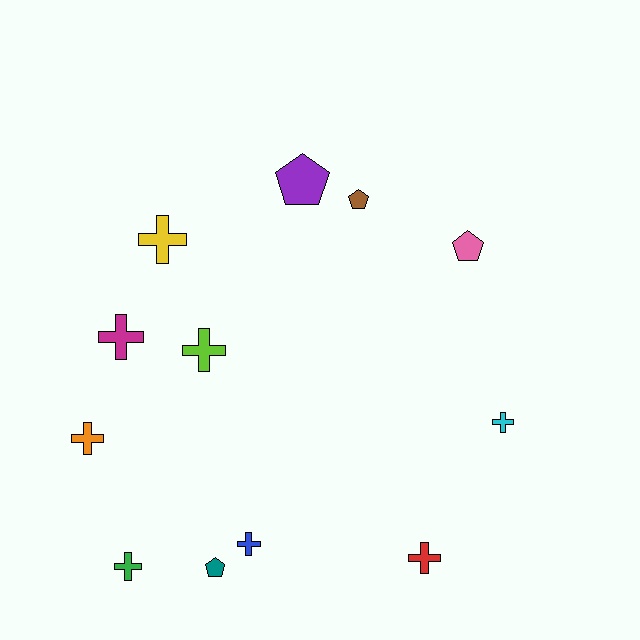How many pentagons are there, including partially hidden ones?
There are 4 pentagons.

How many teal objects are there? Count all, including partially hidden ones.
There is 1 teal object.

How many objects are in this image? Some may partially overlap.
There are 12 objects.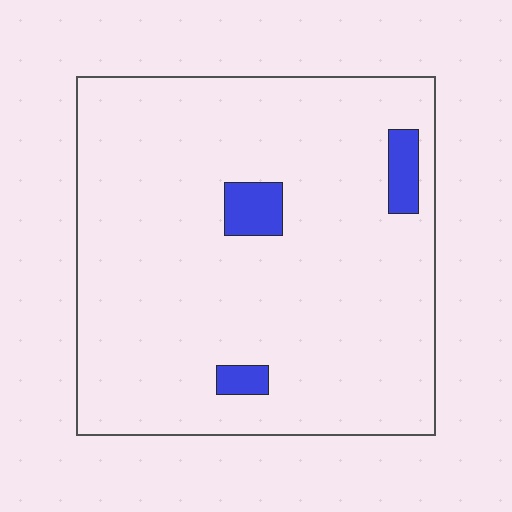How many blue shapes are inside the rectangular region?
3.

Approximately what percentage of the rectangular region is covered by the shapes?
Approximately 5%.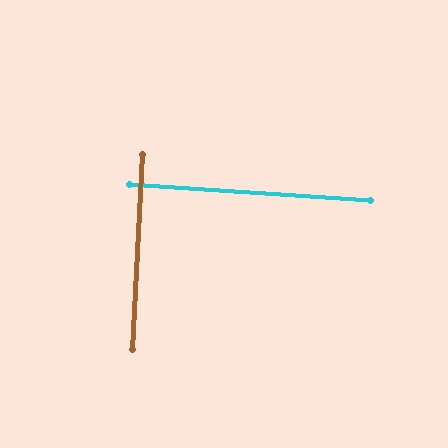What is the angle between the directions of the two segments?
Approximately 89 degrees.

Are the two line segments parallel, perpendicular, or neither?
Perpendicular — they meet at approximately 89°.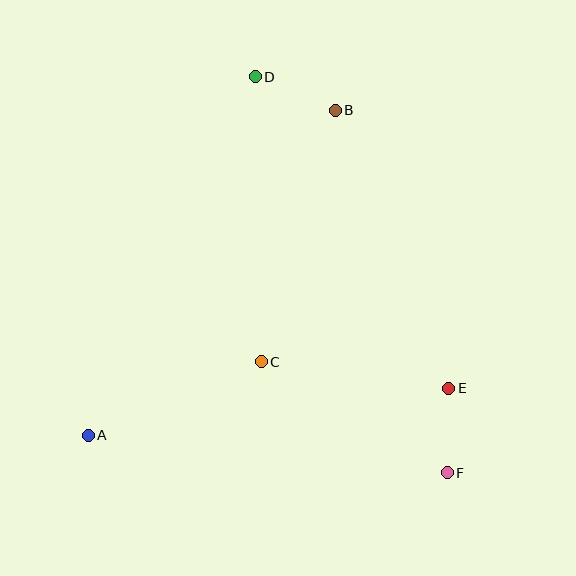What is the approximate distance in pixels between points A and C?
The distance between A and C is approximately 188 pixels.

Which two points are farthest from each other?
Points D and F are farthest from each other.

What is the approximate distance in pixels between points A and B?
The distance between A and B is approximately 408 pixels.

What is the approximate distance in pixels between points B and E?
The distance between B and E is approximately 300 pixels.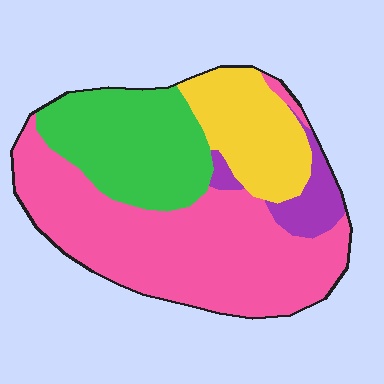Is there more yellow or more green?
Green.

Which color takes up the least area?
Purple, at roughly 5%.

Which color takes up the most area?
Pink, at roughly 50%.